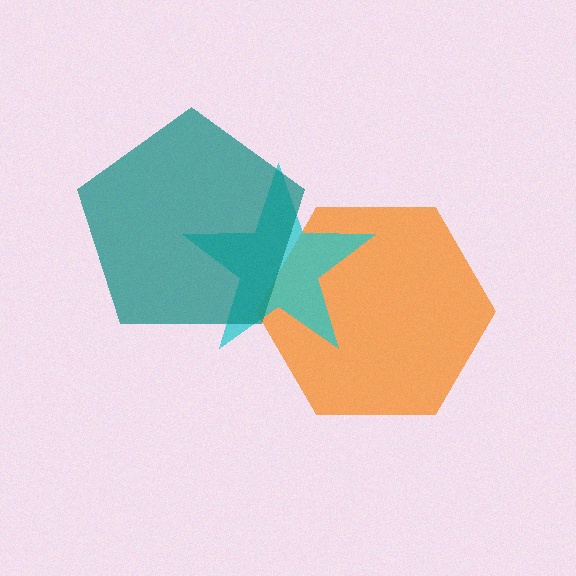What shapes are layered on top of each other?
The layered shapes are: an orange hexagon, a cyan star, a teal pentagon.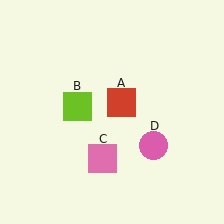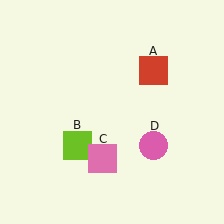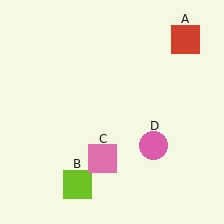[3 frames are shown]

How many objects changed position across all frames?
2 objects changed position: red square (object A), lime square (object B).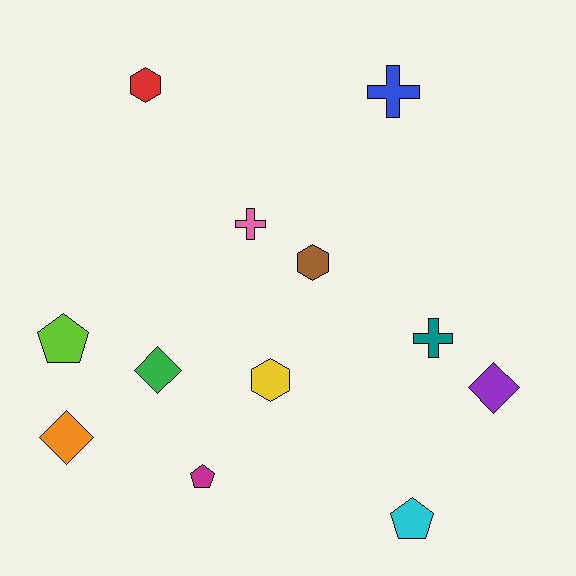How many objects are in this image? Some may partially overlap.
There are 12 objects.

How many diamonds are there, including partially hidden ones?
There are 3 diamonds.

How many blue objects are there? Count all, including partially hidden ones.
There is 1 blue object.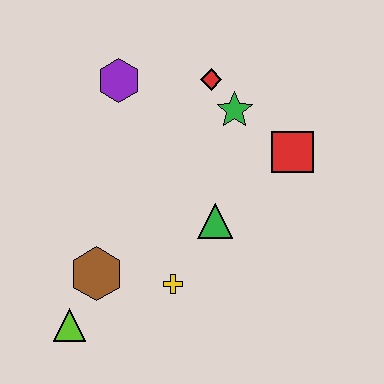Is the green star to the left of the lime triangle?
No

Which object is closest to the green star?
The red diamond is closest to the green star.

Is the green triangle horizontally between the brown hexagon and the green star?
Yes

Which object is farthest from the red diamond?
The lime triangle is farthest from the red diamond.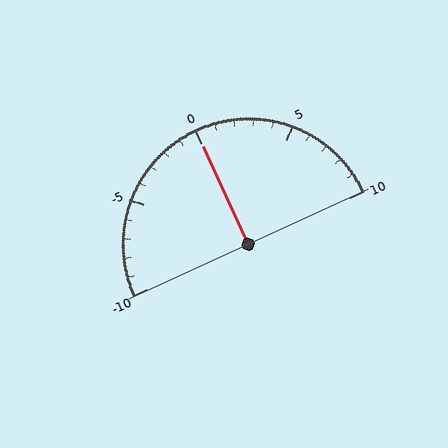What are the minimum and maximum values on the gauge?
The gauge ranges from -10 to 10.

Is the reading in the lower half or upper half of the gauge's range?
The reading is in the upper half of the range (-10 to 10).